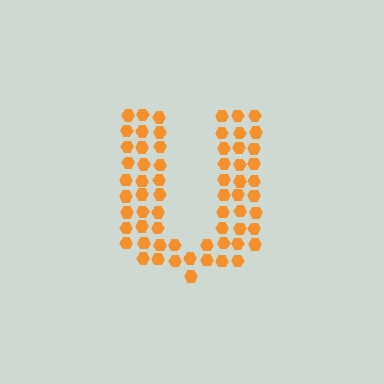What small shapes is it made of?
It is made of small hexagons.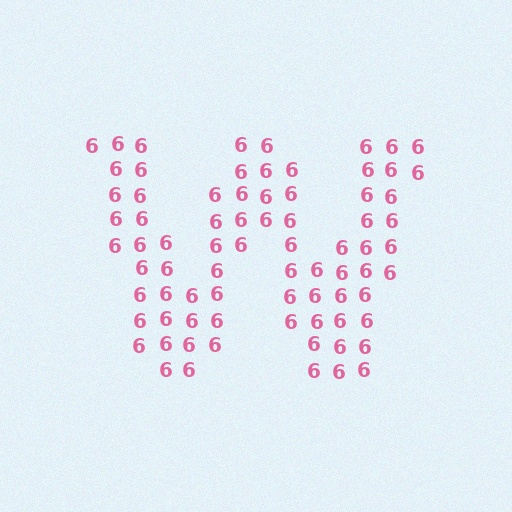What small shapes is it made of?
It is made of small digit 6's.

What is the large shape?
The large shape is the letter W.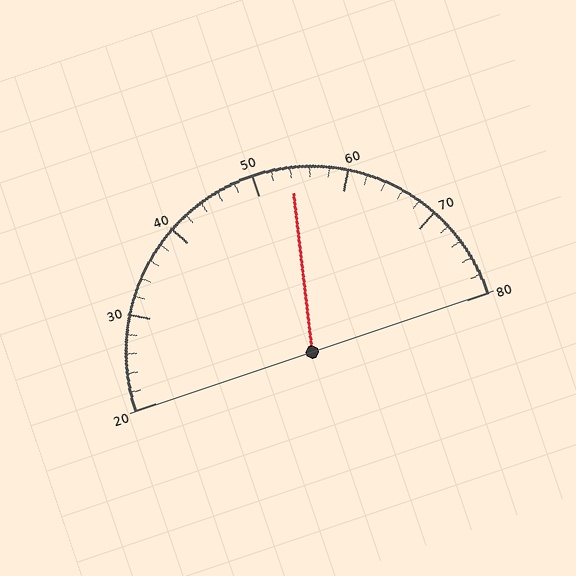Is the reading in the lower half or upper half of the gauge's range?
The reading is in the upper half of the range (20 to 80).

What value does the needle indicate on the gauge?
The needle indicates approximately 54.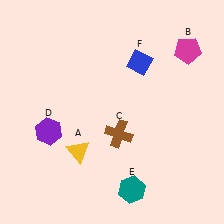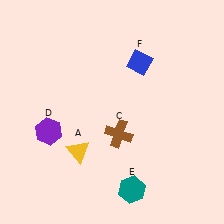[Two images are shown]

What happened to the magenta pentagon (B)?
The magenta pentagon (B) was removed in Image 2. It was in the top-right area of Image 1.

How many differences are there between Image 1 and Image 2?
There is 1 difference between the two images.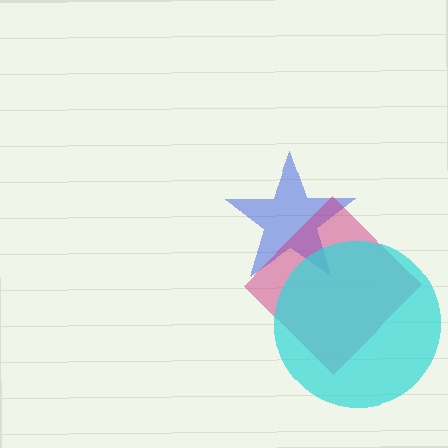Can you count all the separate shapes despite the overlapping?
Yes, there are 3 separate shapes.